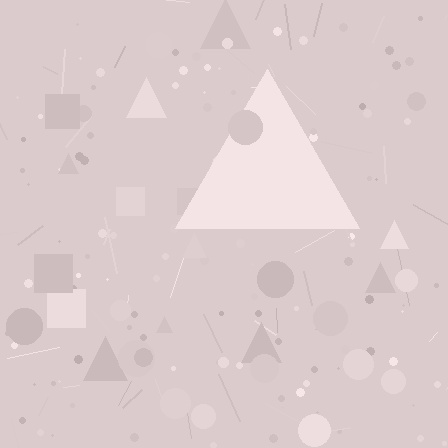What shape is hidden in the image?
A triangle is hidden in the image.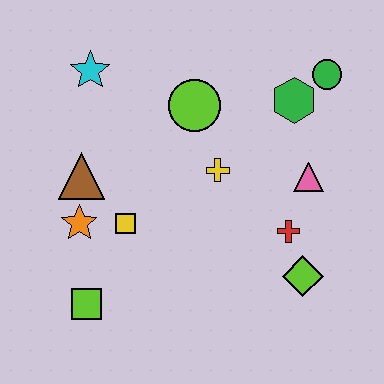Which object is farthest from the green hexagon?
The lime square is farthest from the green hexagon.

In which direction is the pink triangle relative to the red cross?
The pink triangle is above the red cross.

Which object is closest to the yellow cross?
The lime circle is closest to the yellow cross.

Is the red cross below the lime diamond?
No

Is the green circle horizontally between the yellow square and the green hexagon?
No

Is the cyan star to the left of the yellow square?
Yes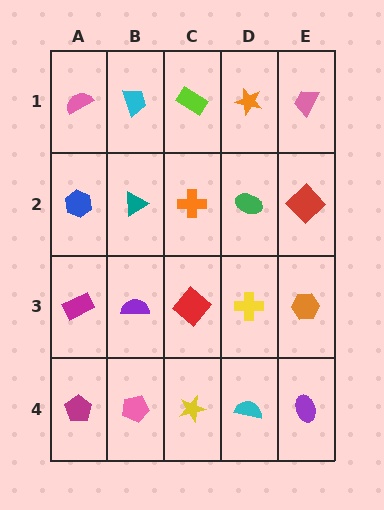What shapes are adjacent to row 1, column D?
A green ellipse (row 2, column D), a lime rectangle (row 1, column C), a pink trapezoid (row 1, column E).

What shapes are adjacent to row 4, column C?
A red diamond (row 3, column C), a pink pentagon (row 4, column B), a cyan semicircle (row 4, column D).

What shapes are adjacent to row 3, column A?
A blue hexagon (row 2, column A), a magenta pentagon (row 4, column A), a purple semicircle (row 3, column B).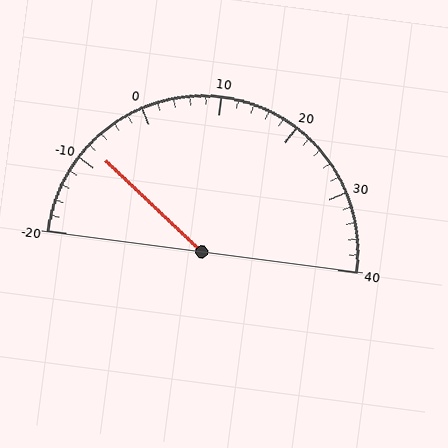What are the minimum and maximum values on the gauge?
The gauge ranges from -20 to 40.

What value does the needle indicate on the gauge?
The needle indicates approximately -8.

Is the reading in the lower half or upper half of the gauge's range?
The reading is in the lower half of the range (-20 to 40).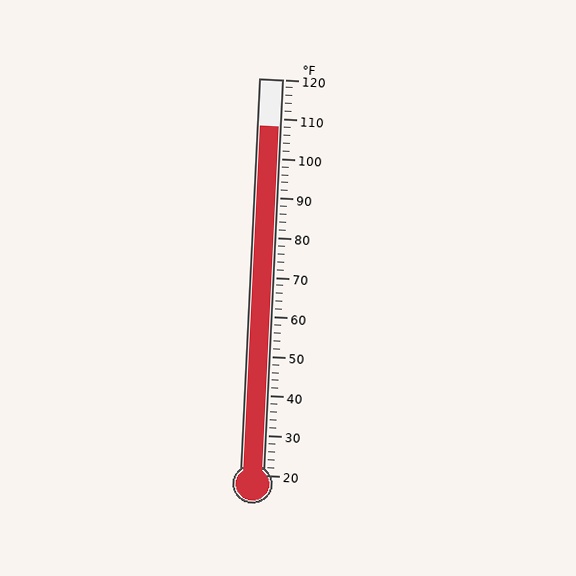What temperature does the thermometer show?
The thermometer shows approximately 108°F.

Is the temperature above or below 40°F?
The temperature is above 40°F.